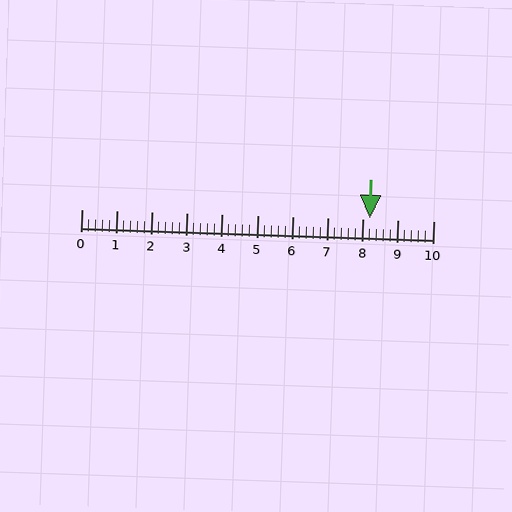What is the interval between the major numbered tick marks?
The major tick marks are spaced 1 units apart.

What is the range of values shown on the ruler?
The ruler shows values from 0 to 10.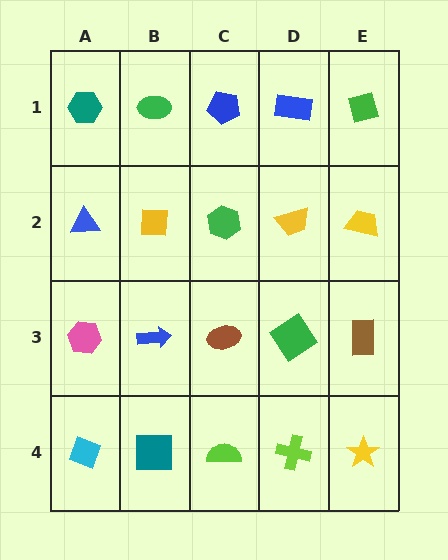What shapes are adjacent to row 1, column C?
A green hexagon (row 2, column C), a green ellipse (row 1, column B), a blue rectangle (row 1, column D).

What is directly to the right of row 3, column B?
A brown ellipse.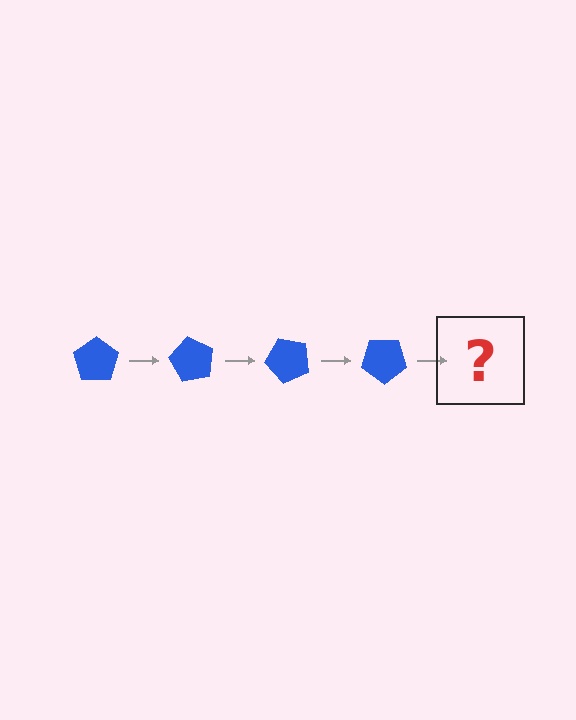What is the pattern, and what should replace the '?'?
The pattern is that the pentagon rotates 60 degrees each step. The '?' should be a blue pentagon rotated 240 degrees.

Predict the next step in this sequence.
The next step is a blue pentagon rotated 240 degrees.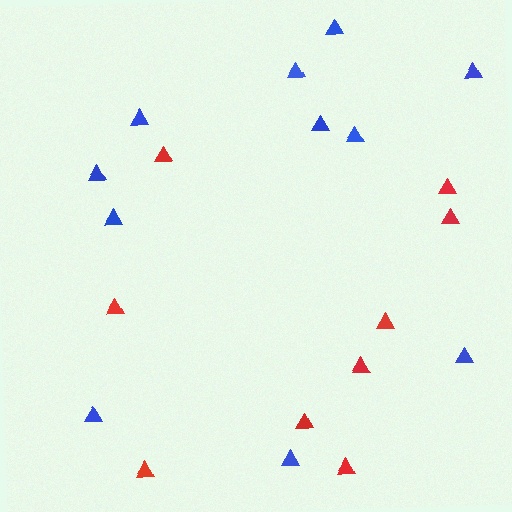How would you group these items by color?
There are 2 groups: one group of red triangles (9) and one group of blue triangles (11).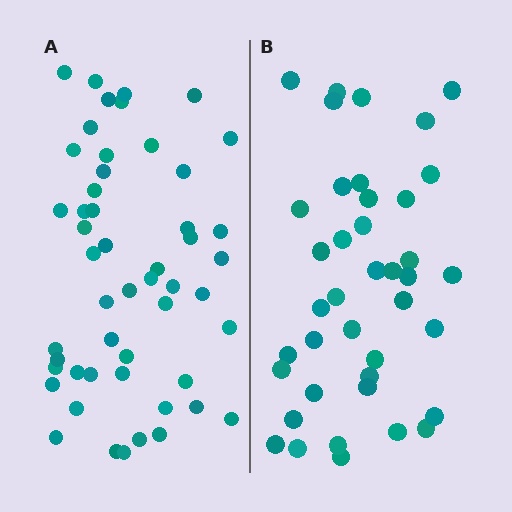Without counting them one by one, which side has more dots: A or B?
Region A (the left region) has more dots.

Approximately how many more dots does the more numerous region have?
Region A has roughly 12 or so more dots than region B.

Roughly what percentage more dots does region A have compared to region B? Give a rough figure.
About 30% more.